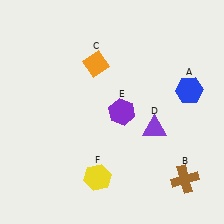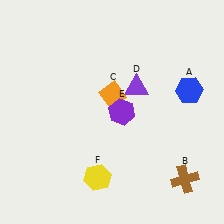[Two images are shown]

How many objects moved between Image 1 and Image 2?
2 objects moved between the two images.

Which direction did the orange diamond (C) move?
The orange diamond (C) moved down.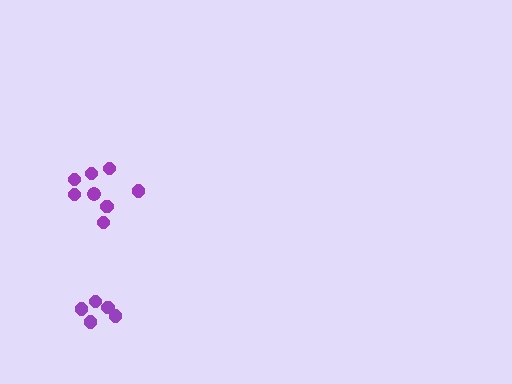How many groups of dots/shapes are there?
There are 2 groups.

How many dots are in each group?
Group 1: 5 dots, Group 2: 8 dots (13 total).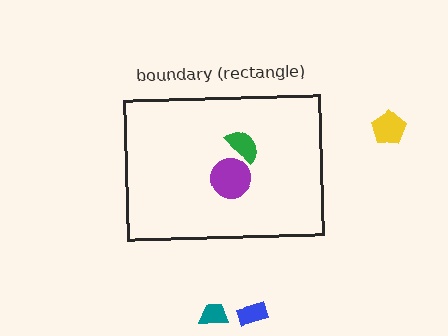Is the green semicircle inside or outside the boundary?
Inside.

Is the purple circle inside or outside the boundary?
Inside.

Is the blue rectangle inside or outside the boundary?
Outside.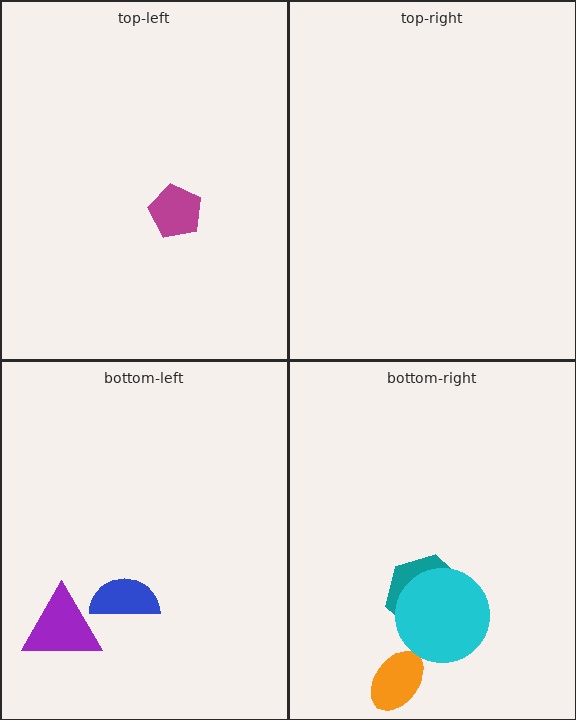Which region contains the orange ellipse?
The bottom-right region.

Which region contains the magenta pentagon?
The top-left region.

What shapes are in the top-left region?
The magenta pentagon.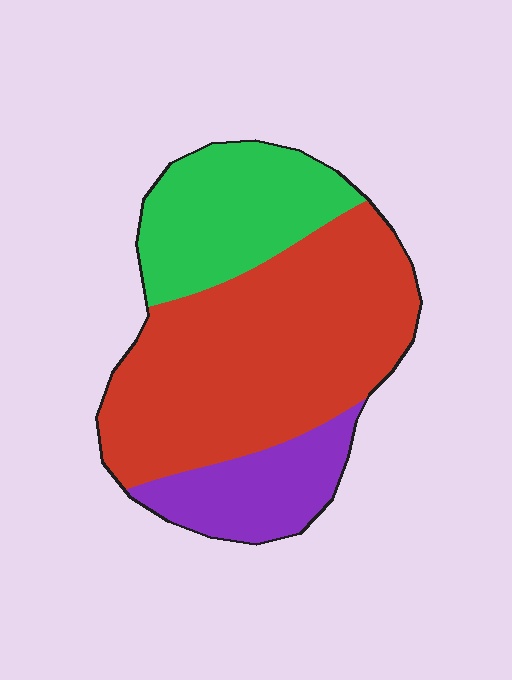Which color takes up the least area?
Purple, at roughly 15%.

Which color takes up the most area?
Red, at roughly 60%.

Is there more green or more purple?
Green.